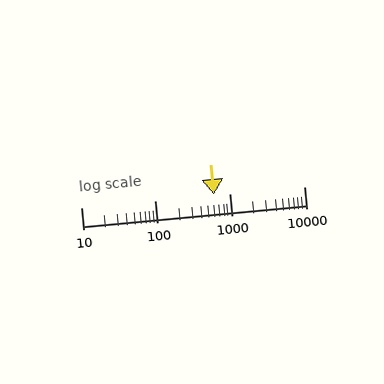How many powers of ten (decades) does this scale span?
The scale spans 3 decades, from 10 to 10000.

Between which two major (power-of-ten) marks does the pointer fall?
The pointer is between 100 and 1000.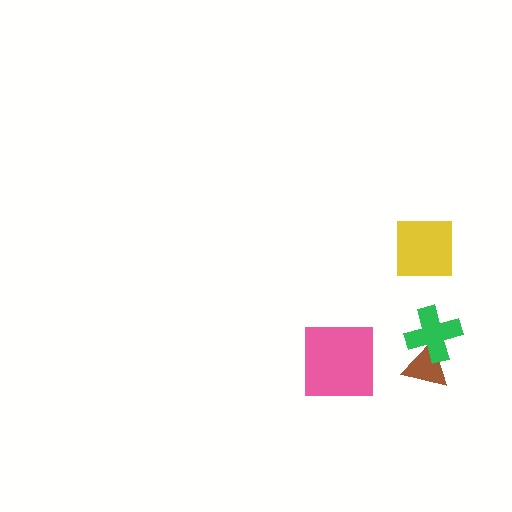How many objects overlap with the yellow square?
0 objects overlap with the yellow square.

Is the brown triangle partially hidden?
Yes, it is partially covered by another shape.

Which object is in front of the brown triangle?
The green cross is in front of the brown triangle.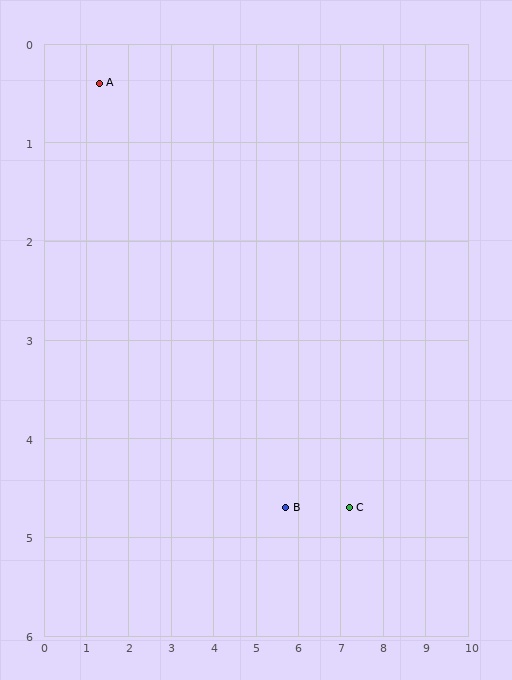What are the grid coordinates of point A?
Point A is at approximately (1.3, 0.4).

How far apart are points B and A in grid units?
Points B and A are about 6.2 grid units apart.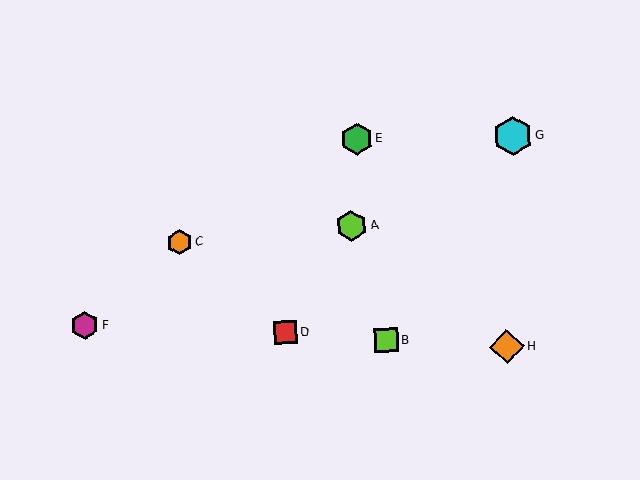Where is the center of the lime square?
The center of the lime square is at (386, 340).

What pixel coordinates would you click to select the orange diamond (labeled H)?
Click at (507, 347) to select the orange diamond H.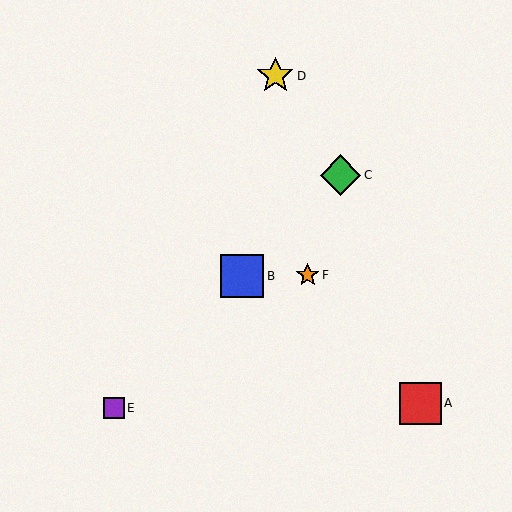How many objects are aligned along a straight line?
3 objects (B, C, E) are aligned along a straight line.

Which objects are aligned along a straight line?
Objects B, C, E are aligned along a straight line.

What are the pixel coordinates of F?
Object F is at (308, 275).